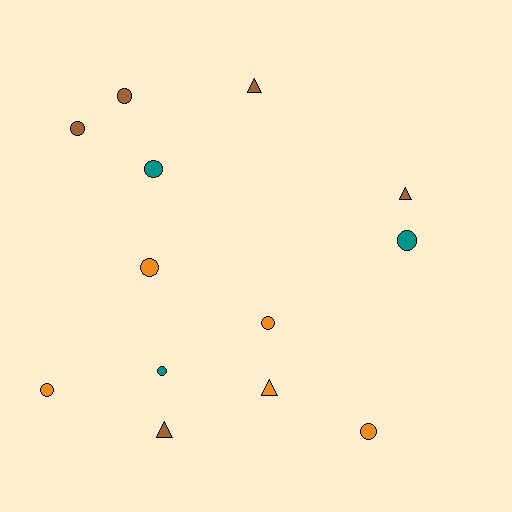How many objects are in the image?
There are 13 objects.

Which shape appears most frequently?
Circle, with 9 objects.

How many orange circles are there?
There are 4 orange circles.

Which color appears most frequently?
Orange, with 5 objects.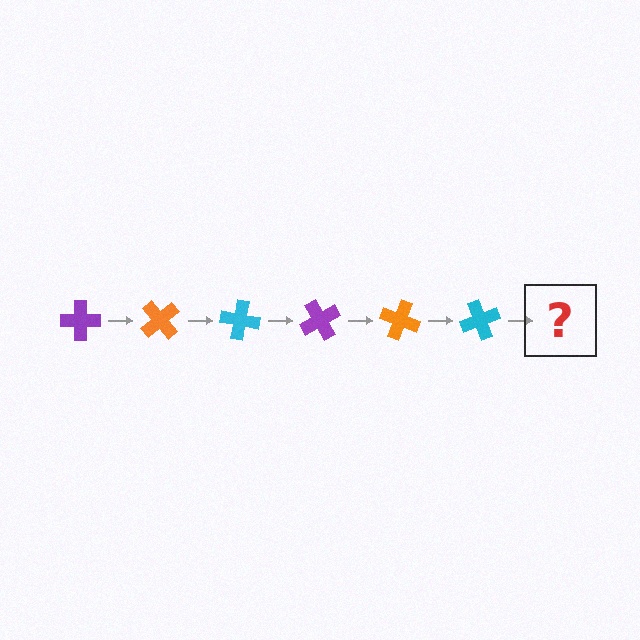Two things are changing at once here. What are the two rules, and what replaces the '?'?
The two rules are that it rotates 50 degrees each step and the color cycles through purple, orange, and cyan. The '?' should be a purple cross, rotated 300 degrees from the start.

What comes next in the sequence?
The next element should be a purple cross, rotated 300 degrees from the start.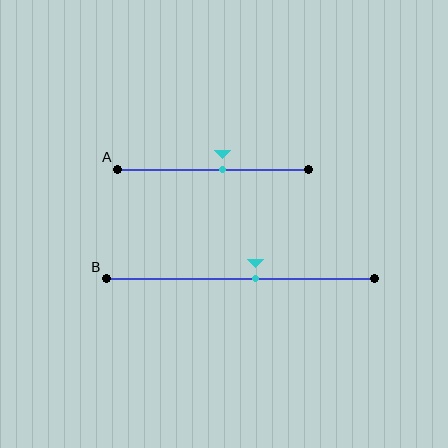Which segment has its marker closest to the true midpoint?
Segment A has its marker closest to the true midpoint.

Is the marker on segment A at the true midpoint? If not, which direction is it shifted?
No, the marker on segment A is shifted to the right by about 5% of the segment length.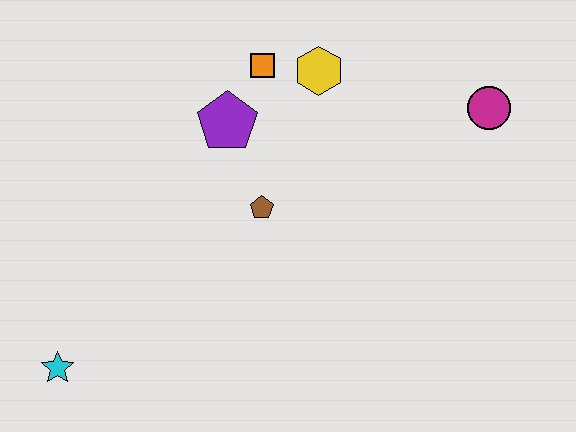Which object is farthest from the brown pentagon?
The cyan star is farthest from the brown pentagon.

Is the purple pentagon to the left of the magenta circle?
Yes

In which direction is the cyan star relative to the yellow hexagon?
The cyan star is below the yellow hexagon.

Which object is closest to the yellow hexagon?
The orange square is closest to the yellow hexagon.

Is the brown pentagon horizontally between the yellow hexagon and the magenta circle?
No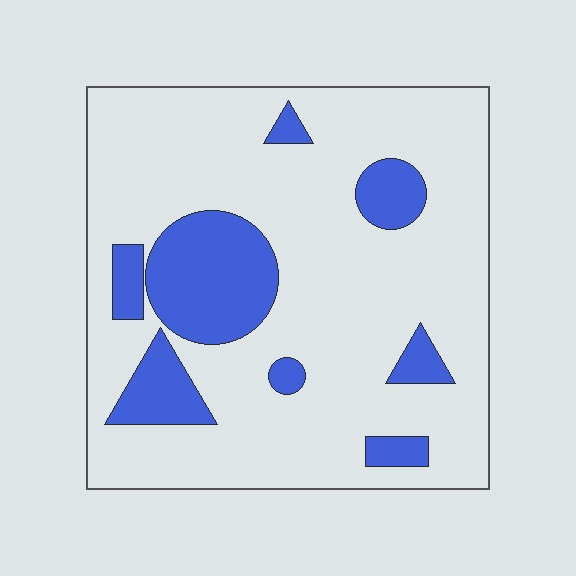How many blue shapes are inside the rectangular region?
8.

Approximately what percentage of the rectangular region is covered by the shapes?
Approximately 20%.